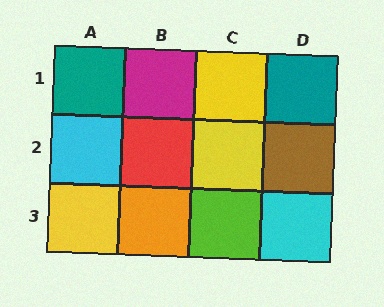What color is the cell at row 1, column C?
Yellow.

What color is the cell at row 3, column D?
Cyan.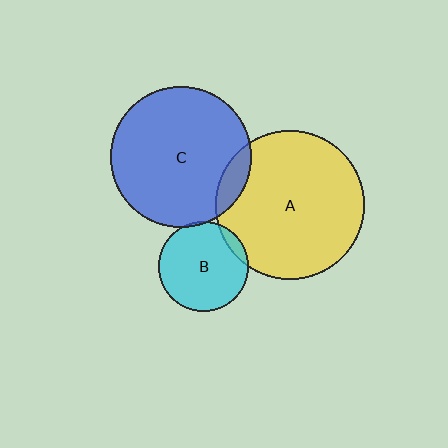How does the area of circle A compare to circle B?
Approximately 2.7 times.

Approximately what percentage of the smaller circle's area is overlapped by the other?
Approximately 5%.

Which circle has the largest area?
Circle A (yellow).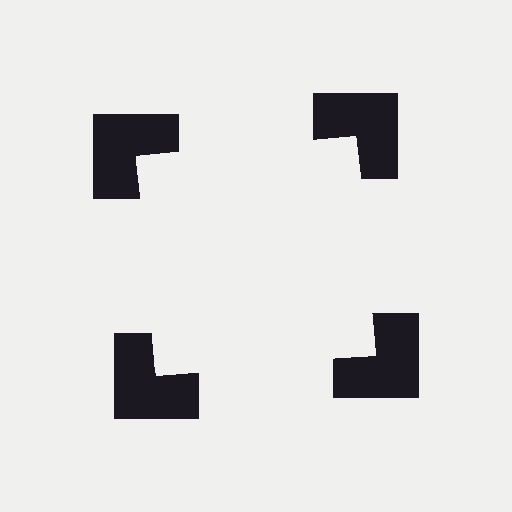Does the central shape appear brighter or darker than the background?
It typically appears slightly brighter than the background, even though no actual brightness change is drawn.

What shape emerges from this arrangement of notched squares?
An illusory square — its edges are inferred from the aligned wedge cuts in the notched squares, not physically drawn.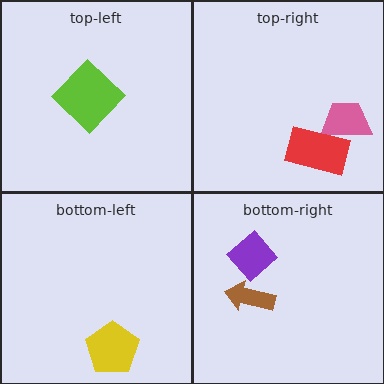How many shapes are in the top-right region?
2.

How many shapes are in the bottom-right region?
2.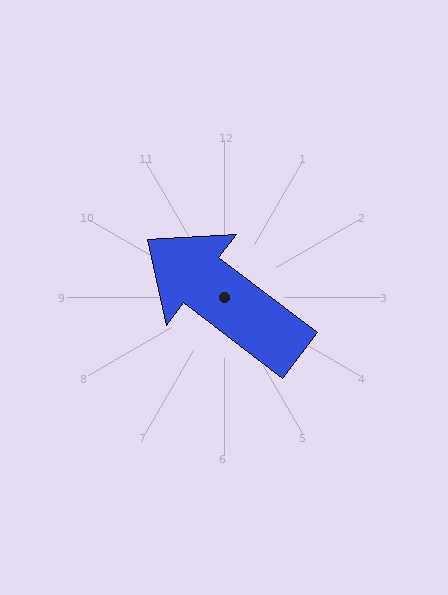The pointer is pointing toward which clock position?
Roughly 10 o'clock.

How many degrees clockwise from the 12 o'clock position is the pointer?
Approximately 307 degrees.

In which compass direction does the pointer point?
Northwest.